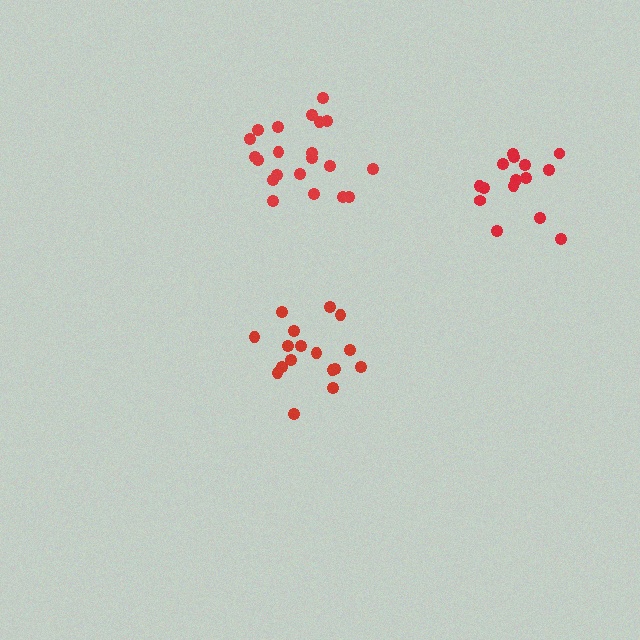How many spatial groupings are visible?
There are 3 spatial groupings.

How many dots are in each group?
Group 1: 21 dots, Group 2: 17 dots, Group 3: 15 dots (53 total).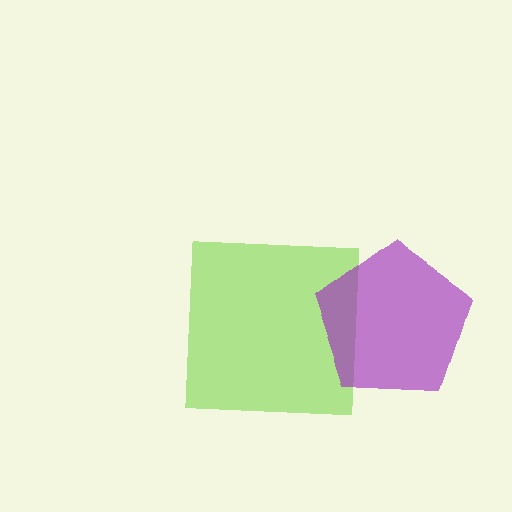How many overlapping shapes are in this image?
There are 2 overlapping shapes in the image.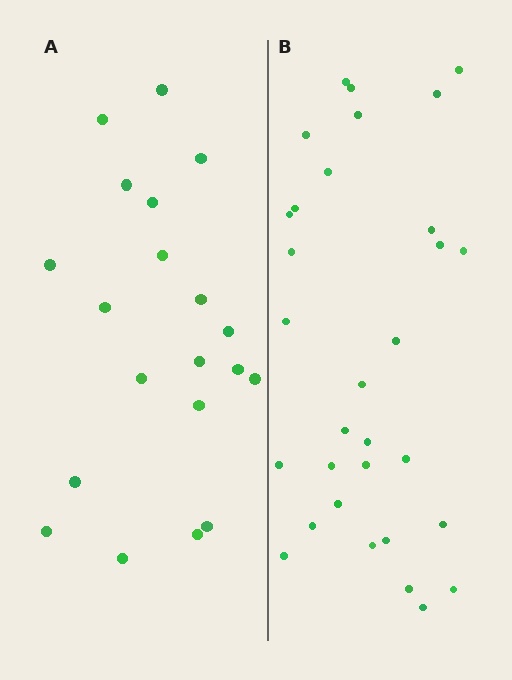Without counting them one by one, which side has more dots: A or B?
Region B (the right region) has more dots.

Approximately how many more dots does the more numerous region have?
Region B has roughly 12 or so more dots than region A.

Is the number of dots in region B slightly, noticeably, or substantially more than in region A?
Region B has substantially more. The ratio is roughly 1.6 to 1.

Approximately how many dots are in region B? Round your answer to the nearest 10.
About 30 dots. (The exact count is 31, which rounds to 30.)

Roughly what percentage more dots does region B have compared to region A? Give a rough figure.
About 55% more.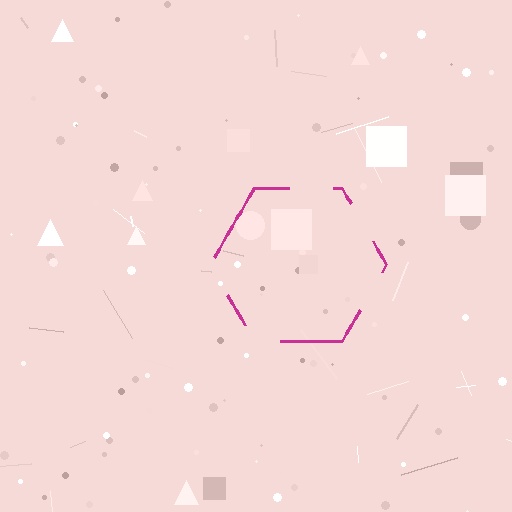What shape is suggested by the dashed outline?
The dashed outline suggests a hexagon.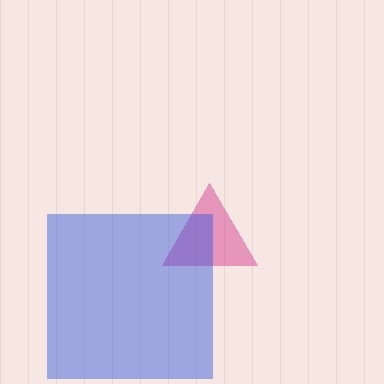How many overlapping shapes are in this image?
There are 2 overlapping shapes in the image.